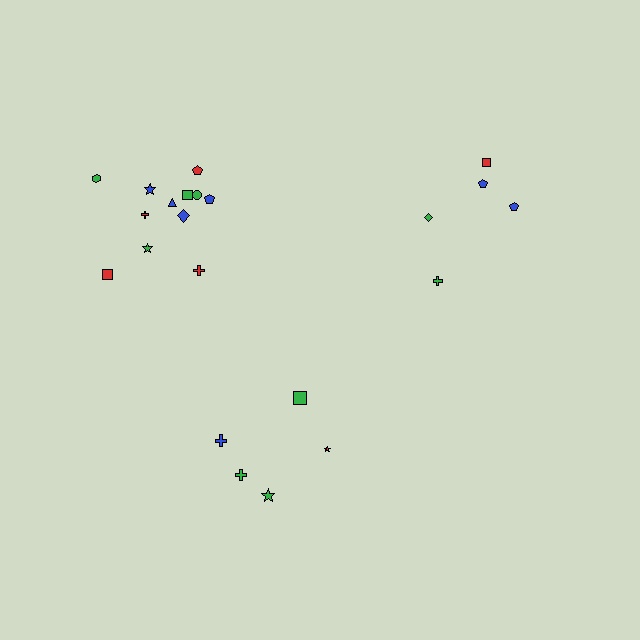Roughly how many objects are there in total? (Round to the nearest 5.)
Roughly 20 objects in total.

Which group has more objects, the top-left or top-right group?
The top-left group.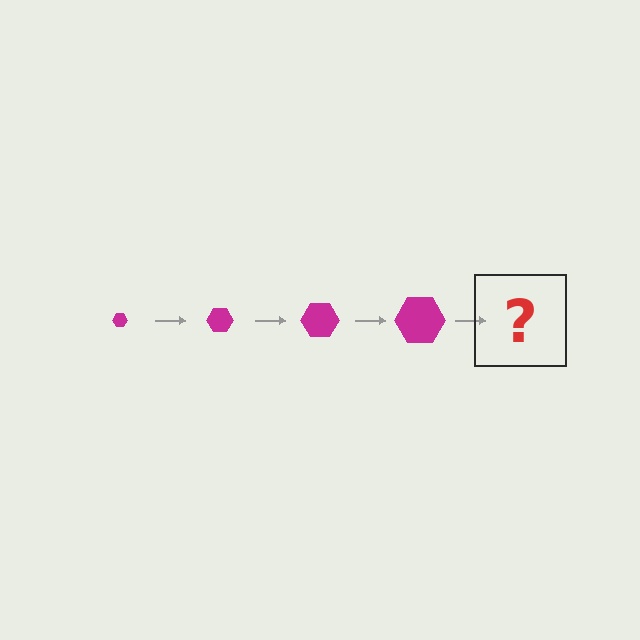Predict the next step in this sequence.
The next step is a magenta hexagon, larger than the previous one.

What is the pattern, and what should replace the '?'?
The pattern is that the hexagon gets progressively larger each step. The '?' should be a magenta hexagon, larger than the previous one.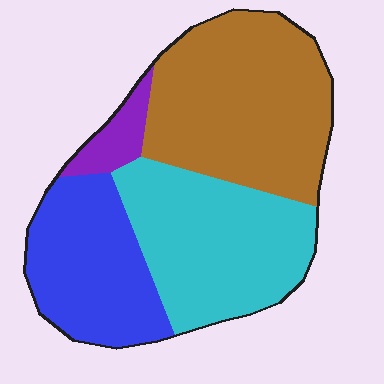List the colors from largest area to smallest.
From largest to smallest: brown, cyan, blue, purple.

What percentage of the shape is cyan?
Cyan covers 32% of the shape.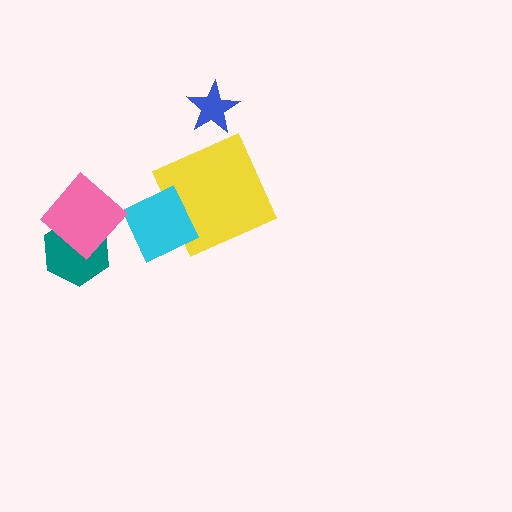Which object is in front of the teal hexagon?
The pink diamond is in front of the teal hexagon.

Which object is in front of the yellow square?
The cyan square is in front of the yellow square.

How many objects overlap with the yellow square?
1 object overlaps with the yellow square.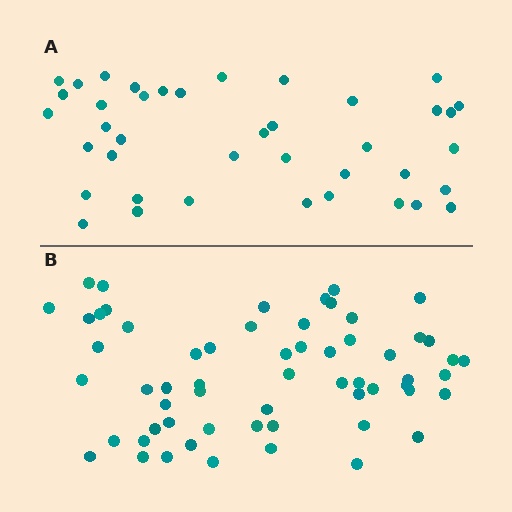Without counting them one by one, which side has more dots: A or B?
Region B (the bottom region) has more dots.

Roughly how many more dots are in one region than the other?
Region B has approximately 20 more dots than region A.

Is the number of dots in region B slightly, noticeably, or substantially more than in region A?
Region B has substantially more. The ratio is roughly 1.5 to 1.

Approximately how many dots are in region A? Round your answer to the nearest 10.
About 40 dots.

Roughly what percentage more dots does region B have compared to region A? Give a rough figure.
About 50% more.